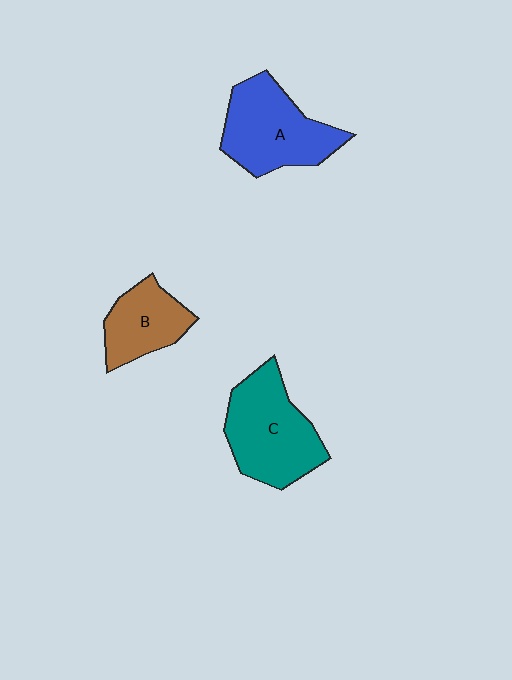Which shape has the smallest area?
Shape B (brown).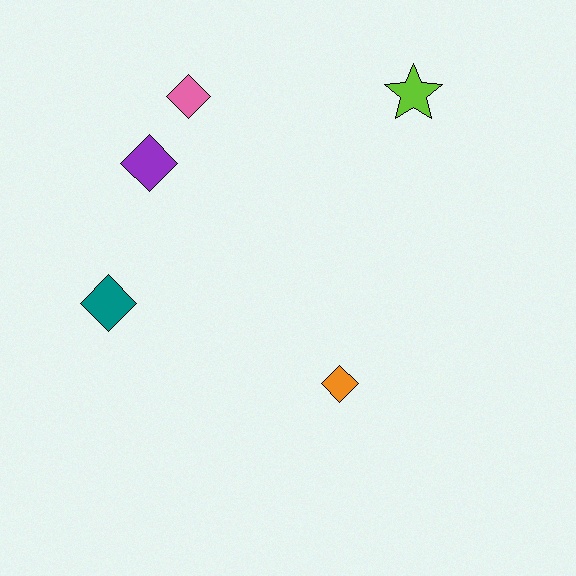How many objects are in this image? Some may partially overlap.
There are 5 objects.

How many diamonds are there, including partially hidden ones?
There are 4 diamonds.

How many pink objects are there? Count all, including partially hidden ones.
There is 1 pink object.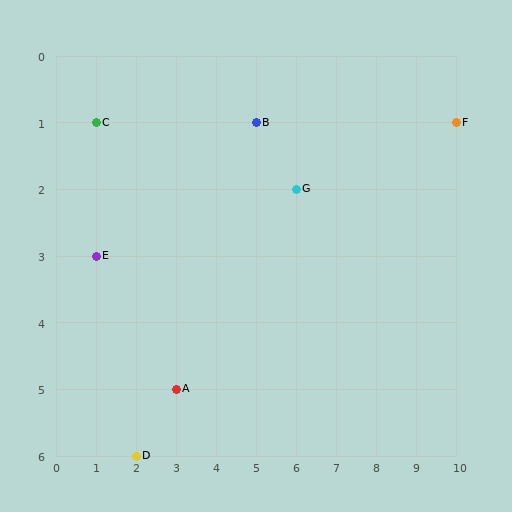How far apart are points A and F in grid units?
Points A and F are 7 columns and 4 rows apart (about 8.1 grid units diagonally).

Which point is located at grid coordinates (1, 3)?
Point E is at (1, 3).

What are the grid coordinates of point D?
Point D is at grid coordinates (2, 6).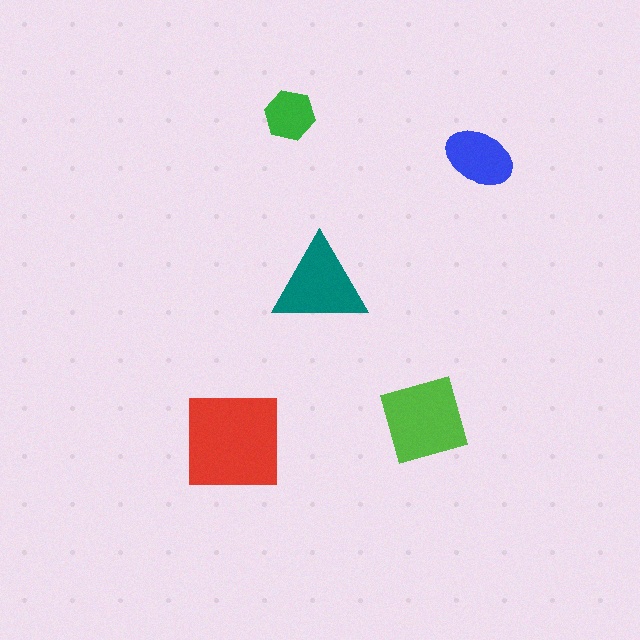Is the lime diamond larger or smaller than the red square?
Smaller.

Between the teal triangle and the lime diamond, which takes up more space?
The lime diamond.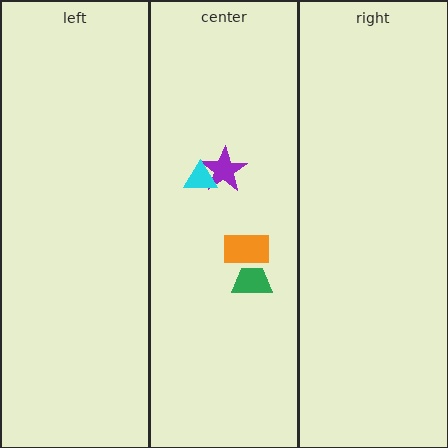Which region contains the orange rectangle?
The center region.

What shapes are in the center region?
The green trapezoid, the purple star, the orange rectangle, the cyan triangle.